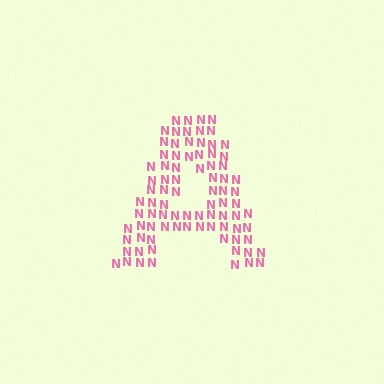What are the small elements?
The small elements are letter N's.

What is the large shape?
The large shape is the letter A.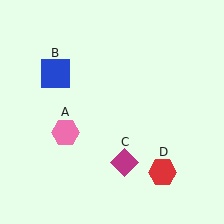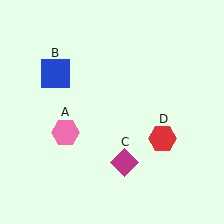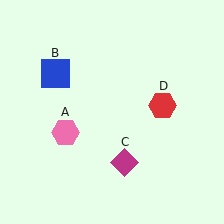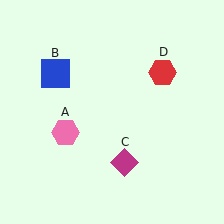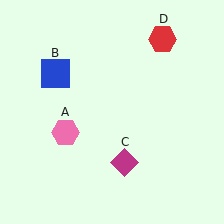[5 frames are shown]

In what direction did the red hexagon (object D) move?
The red hexagon (object D) moved up.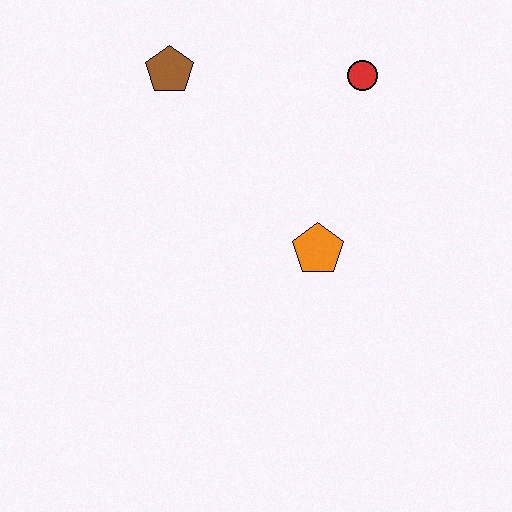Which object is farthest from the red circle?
The brown pentagon is farthest from the red circle.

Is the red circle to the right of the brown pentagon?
Yes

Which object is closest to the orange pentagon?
The red circle is closest to the orange pentagon.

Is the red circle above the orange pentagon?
Yes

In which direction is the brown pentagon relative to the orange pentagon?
The brown pentagon is above the orange pentagon.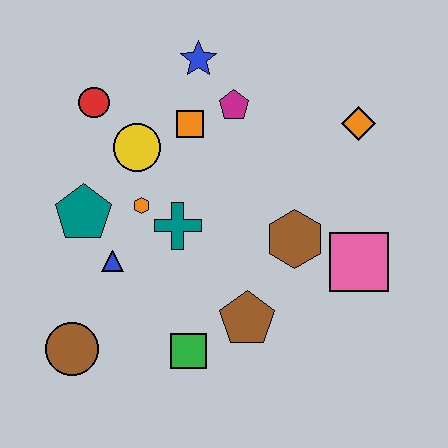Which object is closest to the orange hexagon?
The teal cross is closest to the orange hexagon.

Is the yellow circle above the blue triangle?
Yes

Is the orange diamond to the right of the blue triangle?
Yes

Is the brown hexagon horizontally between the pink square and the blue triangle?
Yes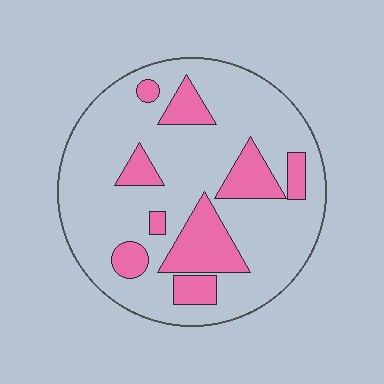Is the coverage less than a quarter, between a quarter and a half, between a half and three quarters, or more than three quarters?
Less than a quarter.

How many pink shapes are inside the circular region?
9.